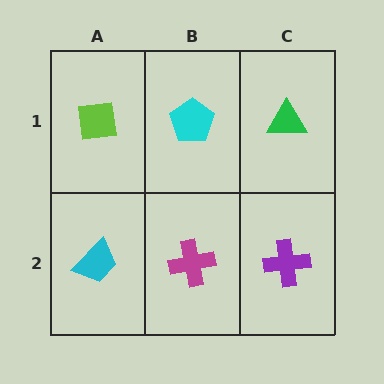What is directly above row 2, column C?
A green triangle.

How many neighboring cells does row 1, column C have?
2.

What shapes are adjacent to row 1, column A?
A cyan trapezoid (row 2, column A), a cyan pentagon (row 1, column B).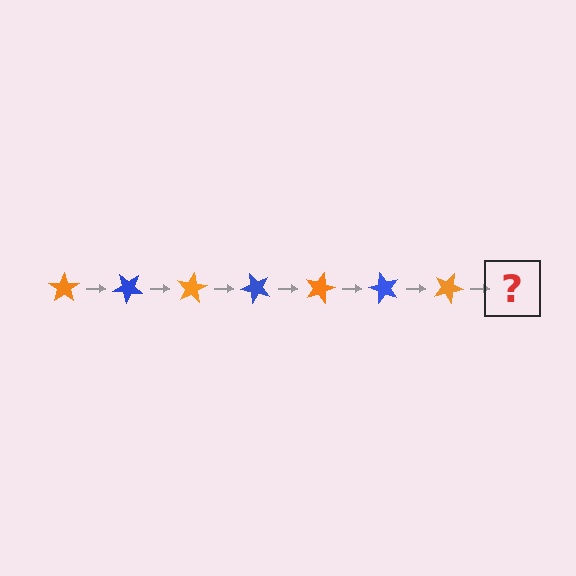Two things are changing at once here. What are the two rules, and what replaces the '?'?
The two rules are that it rotates 40 degrees each step and the color cycles through orange and blue. The '?' should be a blue star, rotated 280 degrees from the start.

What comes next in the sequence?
The next element should be a blue star, rotated 280 degrees from the start.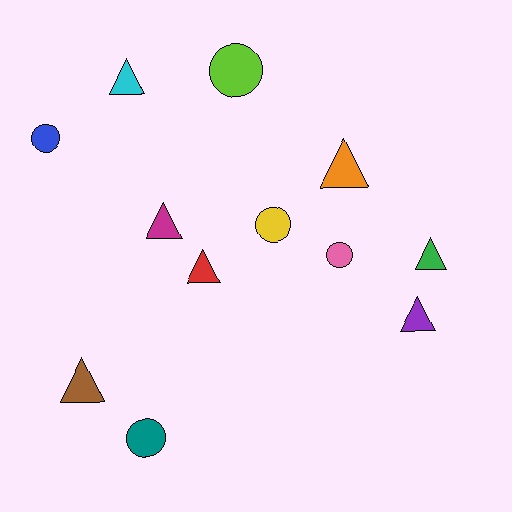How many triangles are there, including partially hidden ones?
There are 7 triangles.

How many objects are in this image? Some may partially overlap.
There are 12 objects.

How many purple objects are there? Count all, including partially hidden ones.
There is 1 purple object.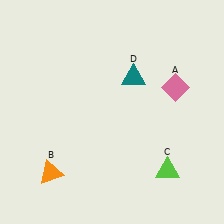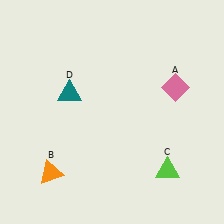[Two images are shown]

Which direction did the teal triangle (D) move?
The teal triangle (D) moved left.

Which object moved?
The teal triangle (D) moved left.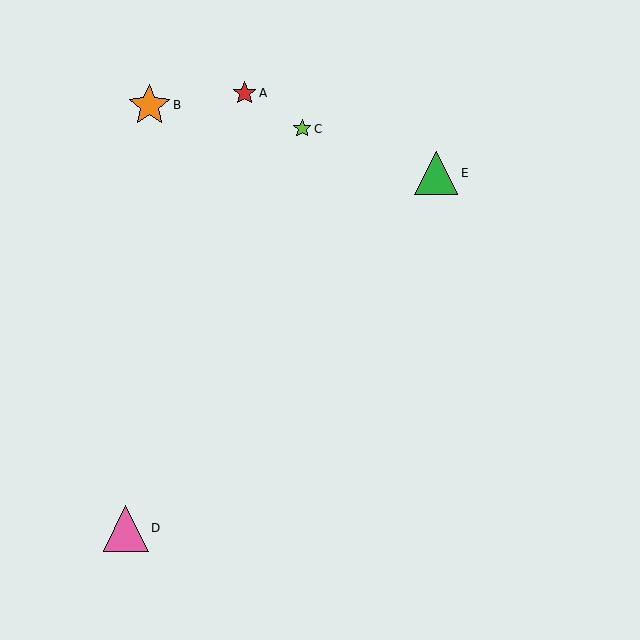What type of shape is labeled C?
Shape C is a lime star.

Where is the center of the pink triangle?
The center of the pink triangle is at (126, 529).